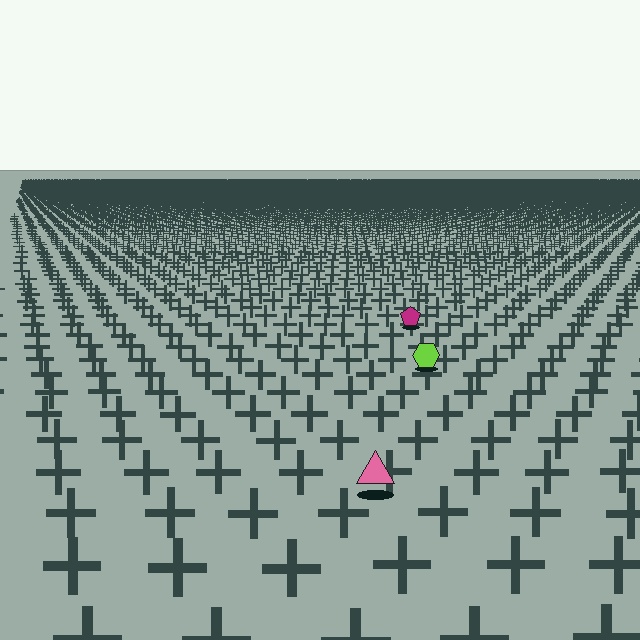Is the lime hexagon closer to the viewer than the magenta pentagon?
Yes. The lime hexagon is closer — you can tell from the texture gradient: the ground texture is coarser near it.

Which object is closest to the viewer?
The pink triangle is closest. The texture marks near it are larger and more spread out.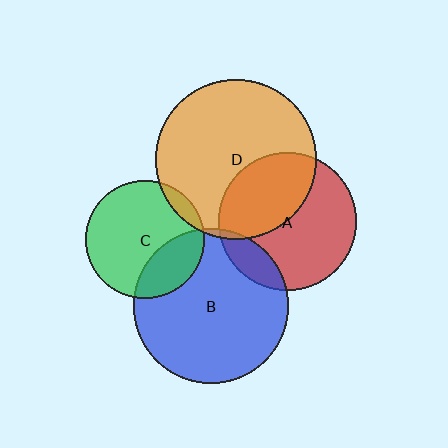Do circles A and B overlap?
Yes.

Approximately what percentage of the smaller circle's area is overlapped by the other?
Approximately 15%.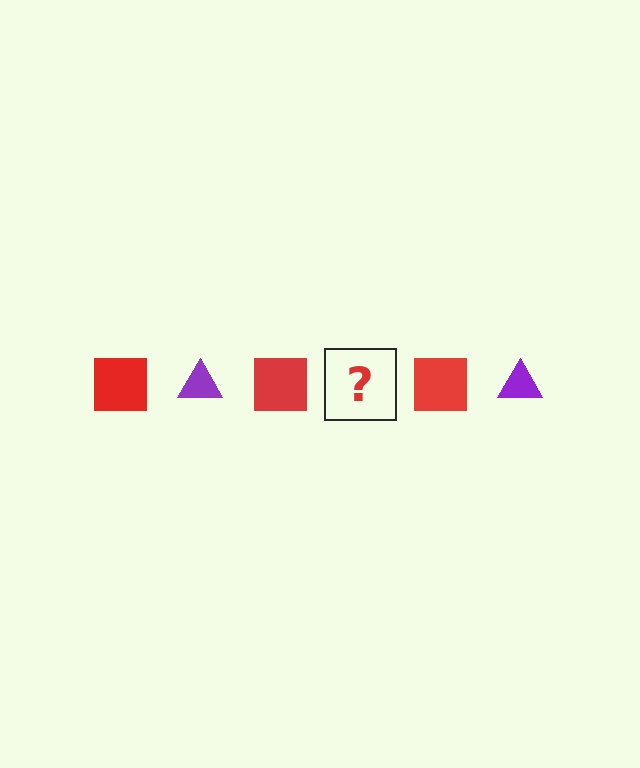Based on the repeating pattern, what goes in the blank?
The blank should be a purple triangle.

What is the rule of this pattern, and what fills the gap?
The rule is that the pattern alternates between red square and purple triangle. The gap should be filled with a purple triangle.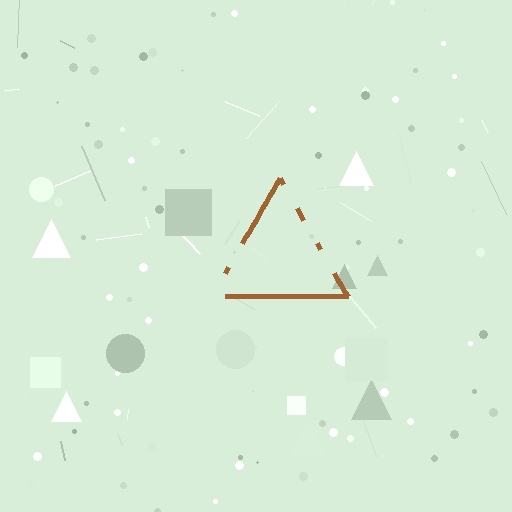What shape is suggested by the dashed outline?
The dashed outline suggests a triangle.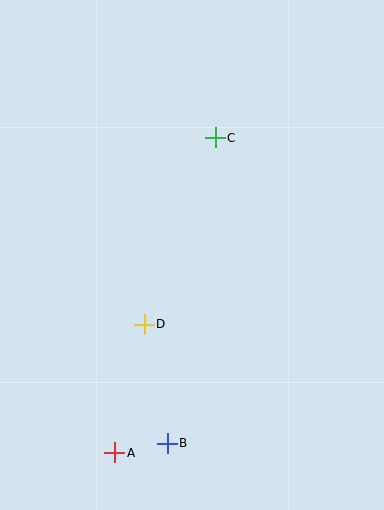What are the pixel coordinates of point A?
Point A is at (115, 453).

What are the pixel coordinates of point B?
Point B is at (167, 443).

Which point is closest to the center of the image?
Point D at (144, 324) is closest to the center.